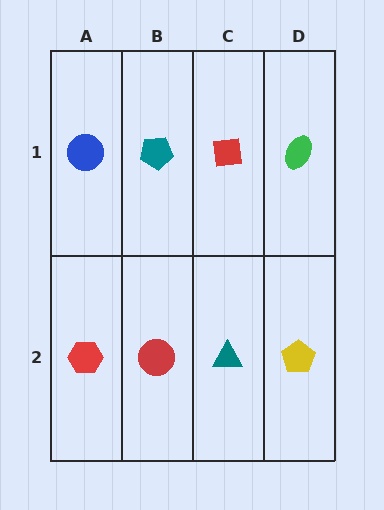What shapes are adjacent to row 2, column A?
A blue circle (row 1, column A), a red circle (row 2, column B).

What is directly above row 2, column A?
A blue circle.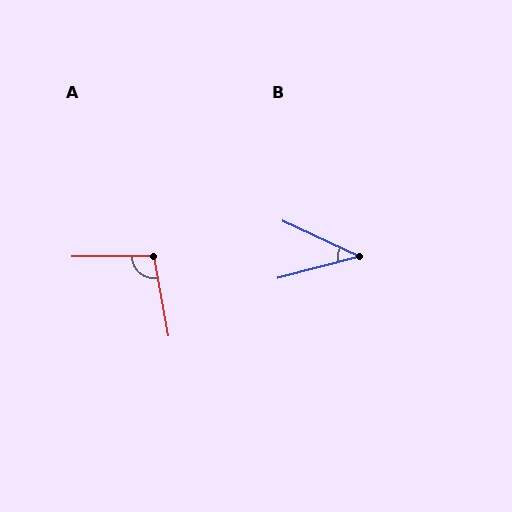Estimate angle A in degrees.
Approximately 100 degrees.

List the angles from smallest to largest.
B (40°), A (100°).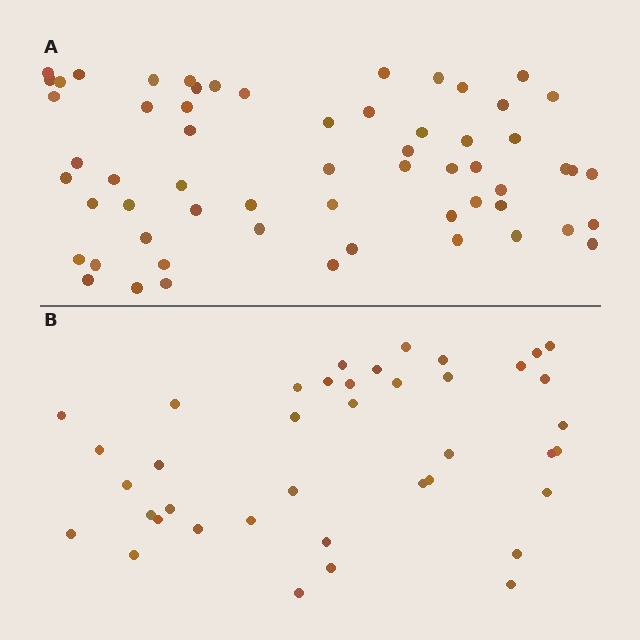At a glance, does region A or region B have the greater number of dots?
Region A (the top region) has more dots.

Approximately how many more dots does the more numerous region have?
Region A has approximately 20 more dots than region B.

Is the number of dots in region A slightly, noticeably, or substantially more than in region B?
Region A has substantially more. The ratio is roughly 1.5 to 1.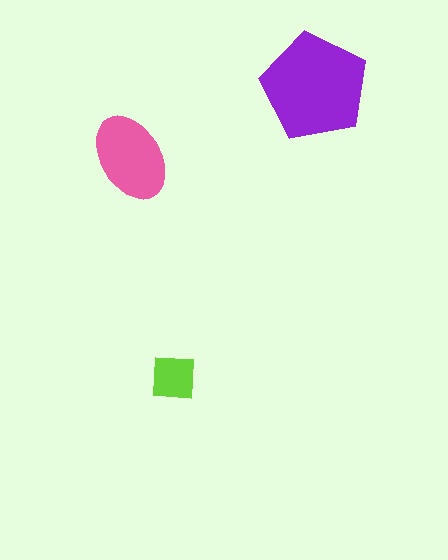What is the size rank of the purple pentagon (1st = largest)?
1st.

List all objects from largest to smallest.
The purple pentagon, the pink ellipse, the lime square.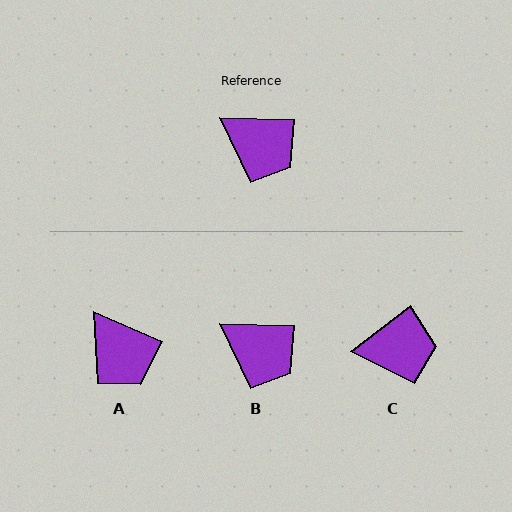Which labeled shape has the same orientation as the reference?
B.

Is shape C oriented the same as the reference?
No, it is off by about 38 degrees.